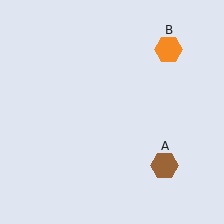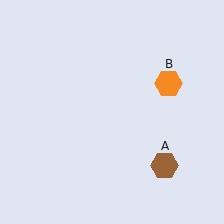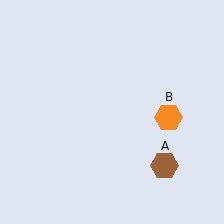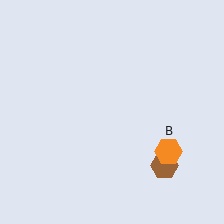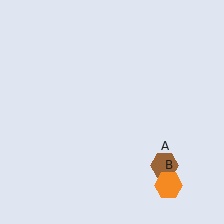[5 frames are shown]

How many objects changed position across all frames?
1 object changed position: orange hexagon (object B).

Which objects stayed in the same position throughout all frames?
Brown hexagon (object A) remained stationary.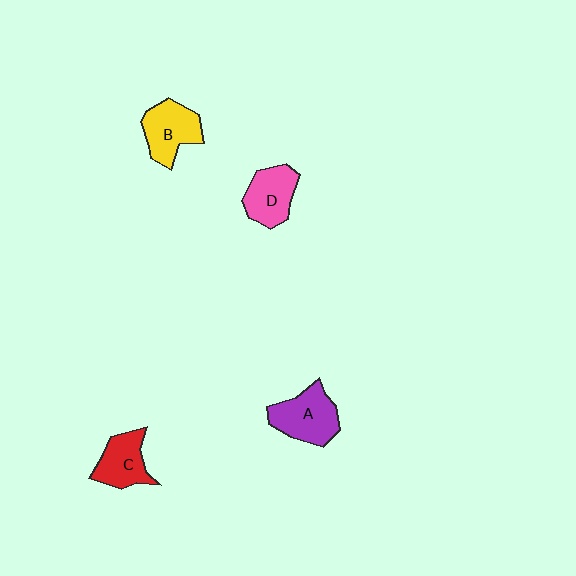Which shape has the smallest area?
Shape C (red).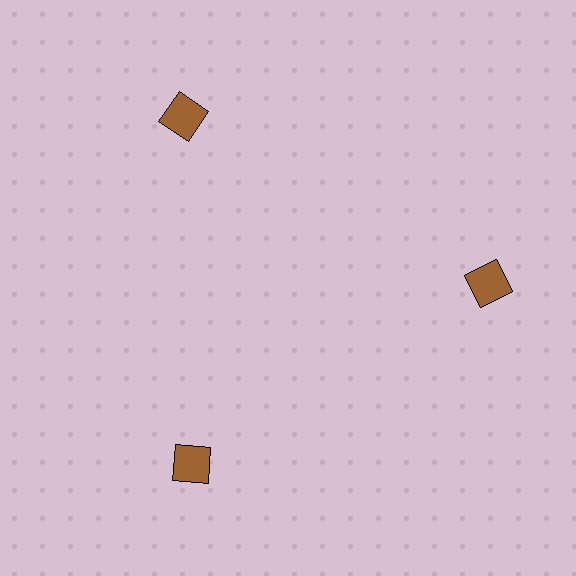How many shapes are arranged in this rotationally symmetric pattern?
There are 3 shapes, arranged in 3 groups of 1.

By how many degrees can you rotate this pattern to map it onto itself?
The pattern maps onto itself every 120 degrees of rotation.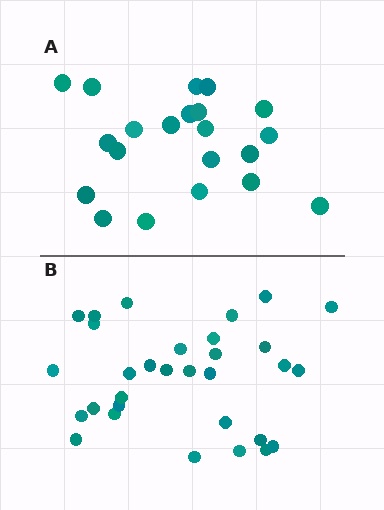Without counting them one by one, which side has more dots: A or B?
Region B (the bottom region) has more dots.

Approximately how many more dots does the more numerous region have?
Region B has roughly 10 or so more dots than region A.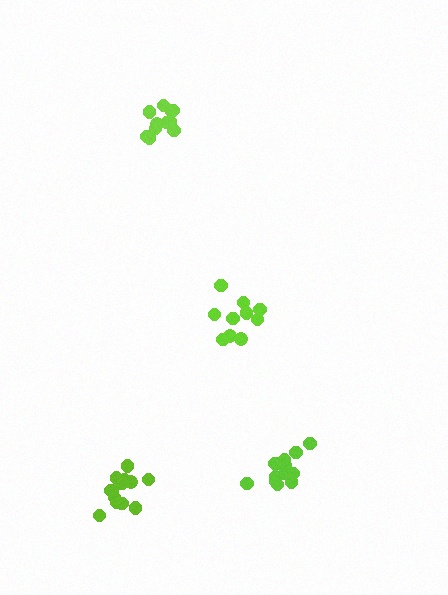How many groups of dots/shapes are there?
There are 4 groups.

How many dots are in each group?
Group 1: 11 dots, Group 2: 14 dots, Group 3: 13 dots, Group 4: 10 dots (48 total).